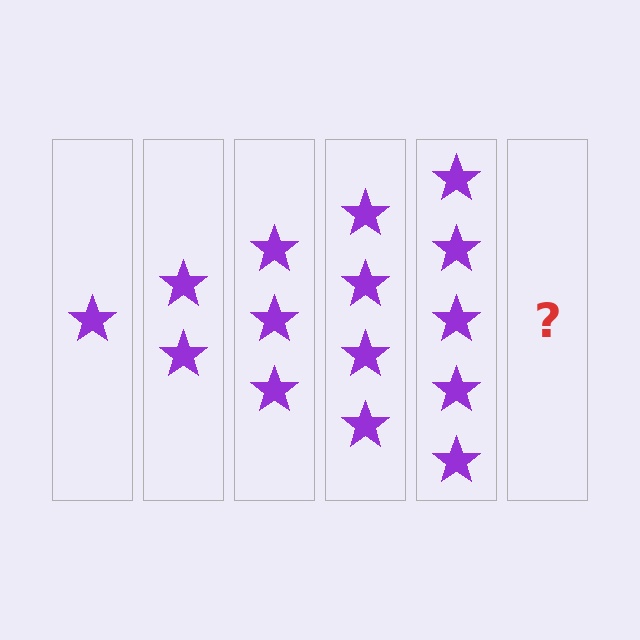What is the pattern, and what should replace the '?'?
The pattern is that each step adds one more star. The '?' should be 6 stars.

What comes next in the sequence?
The next element should be 6 stars.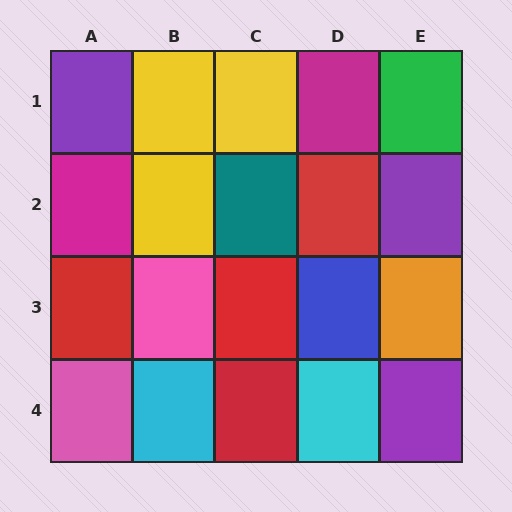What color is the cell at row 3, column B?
Pink.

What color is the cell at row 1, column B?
Yellow.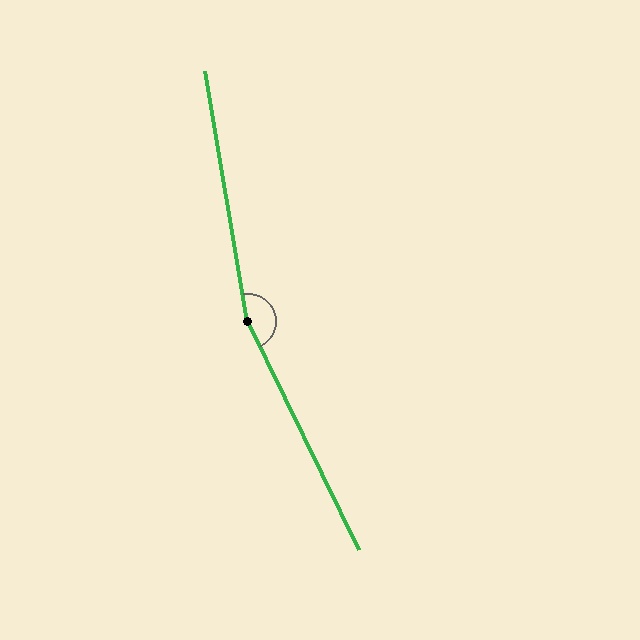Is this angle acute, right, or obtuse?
It is obtuse.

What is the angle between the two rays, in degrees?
Approximately 164 degrees.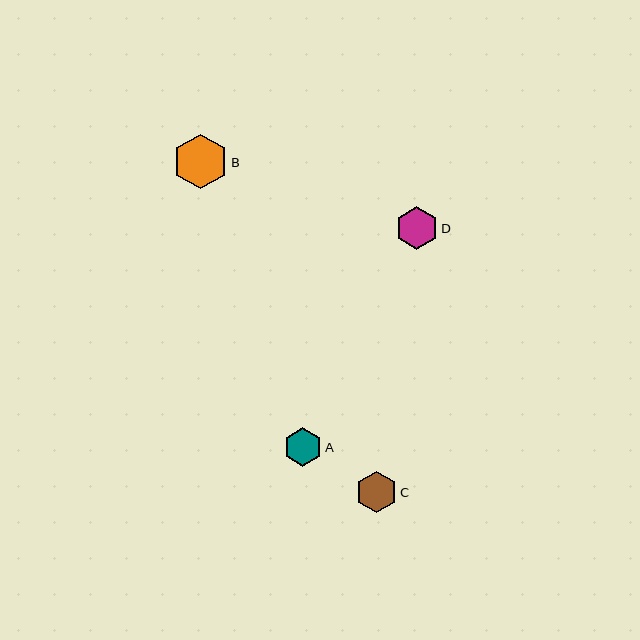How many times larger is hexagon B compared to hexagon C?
Hexagon B is approximately 1.3 times the size of hexagon C.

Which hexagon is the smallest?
Hexagon A is the smallest with a size of approximately 38 pixels.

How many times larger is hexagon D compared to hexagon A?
Hexagon D is approximately 1.1 times the size of hexagon A.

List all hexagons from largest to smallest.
From largest to smallest: B, D, C, A.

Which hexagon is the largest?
Hexagon B is the largest with a size of approximately 55 pixels.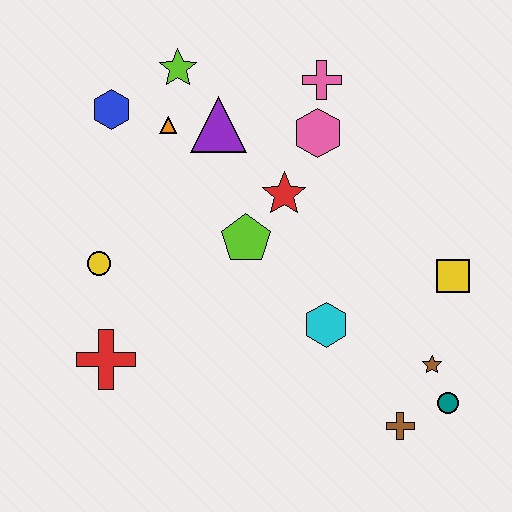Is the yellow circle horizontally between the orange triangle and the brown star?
No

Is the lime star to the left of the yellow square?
Yes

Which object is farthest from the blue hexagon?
The teal circle is farthest from the blue hexagon.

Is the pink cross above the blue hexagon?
Yes